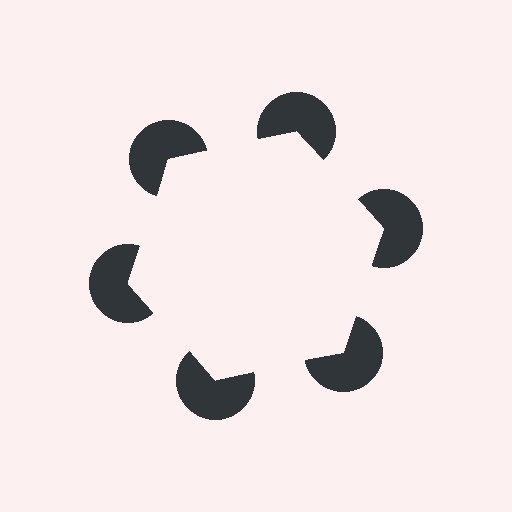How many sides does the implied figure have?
6 sides.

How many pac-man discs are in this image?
There are 6 — one at each vertex of the illusory hexagon.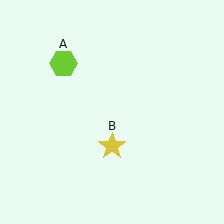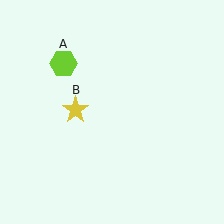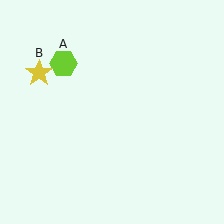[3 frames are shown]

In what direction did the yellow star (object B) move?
The yellow star (object B) moved up and to the left.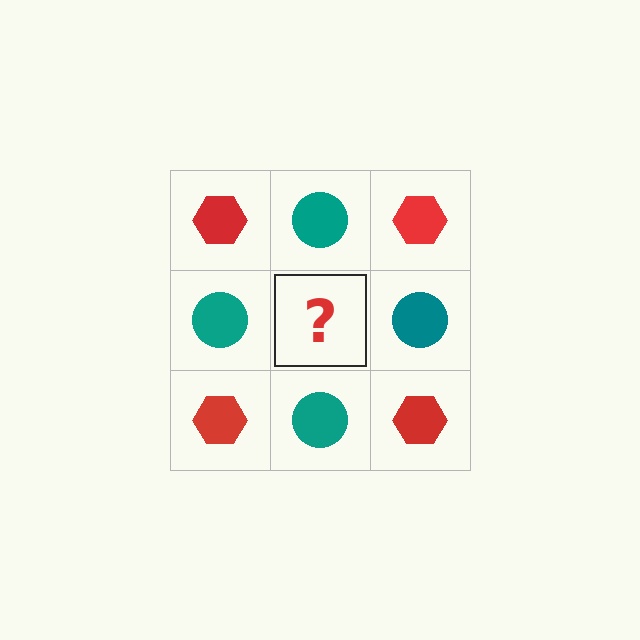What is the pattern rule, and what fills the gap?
The rule is that it alternates red hexagon and teal circle in a checkerboard pattern. The gap should be filled with a red hexagon.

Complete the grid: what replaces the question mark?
The question mark should be replaced with a red hexagon.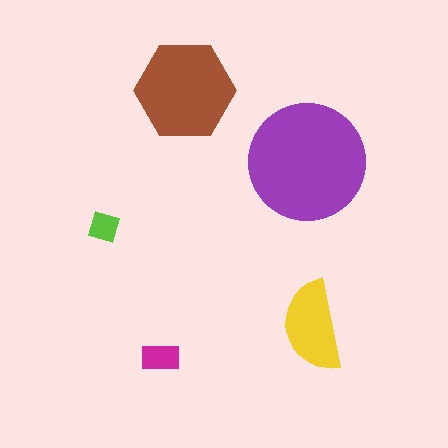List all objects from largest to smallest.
The purple circle, the brown hexagon, the yellow semicircle, the magenta rectangle, the lime square.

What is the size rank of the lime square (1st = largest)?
5th.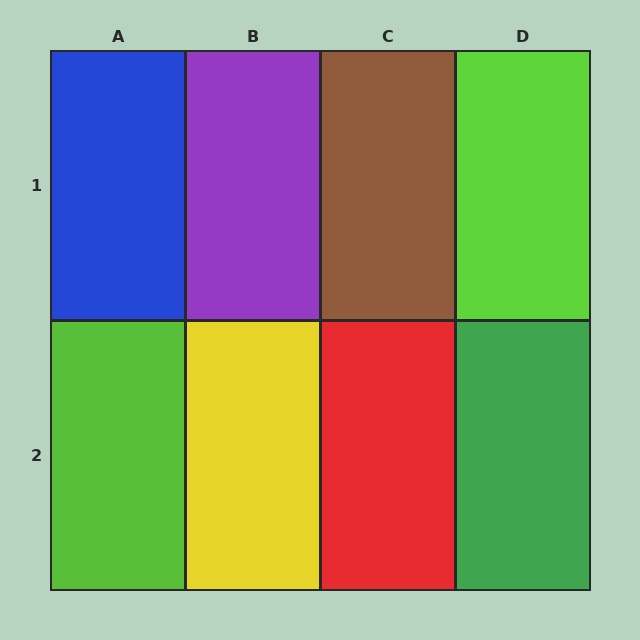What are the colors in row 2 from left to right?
Lime, yellow, red, green.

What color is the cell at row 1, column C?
Brown.